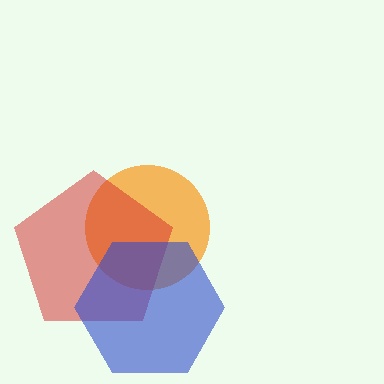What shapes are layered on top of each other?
The layered shapes are: an orange circle, a red pentagon, a blue hexagon.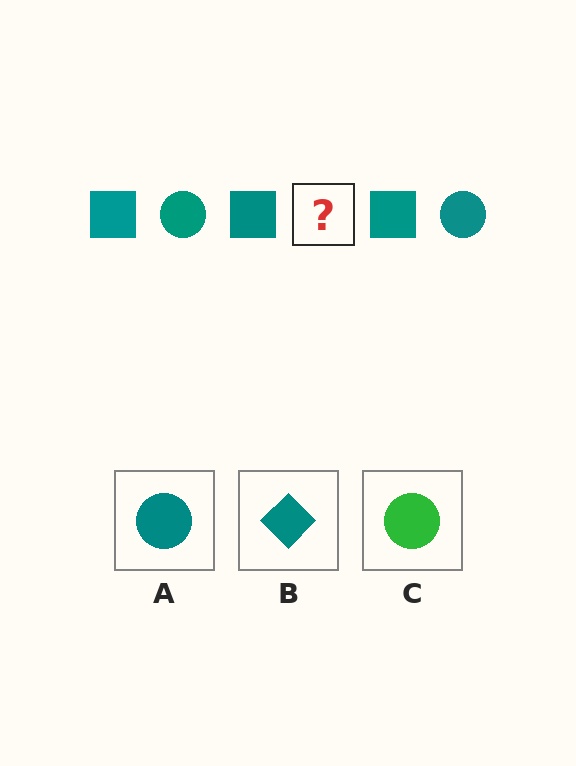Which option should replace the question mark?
Option A.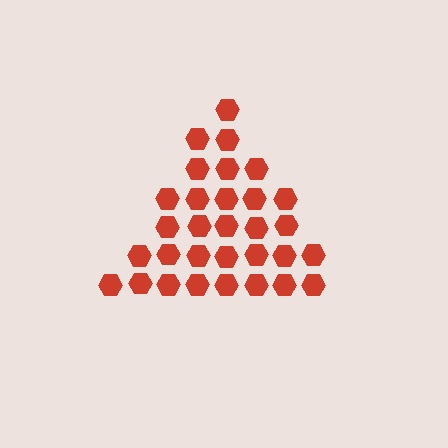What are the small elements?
The small elements are hexagons.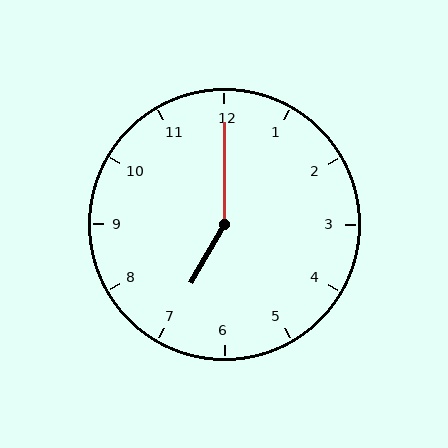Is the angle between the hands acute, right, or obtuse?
It is obtuse.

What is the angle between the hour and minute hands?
Approximately 150 degrees.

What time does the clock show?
7:00.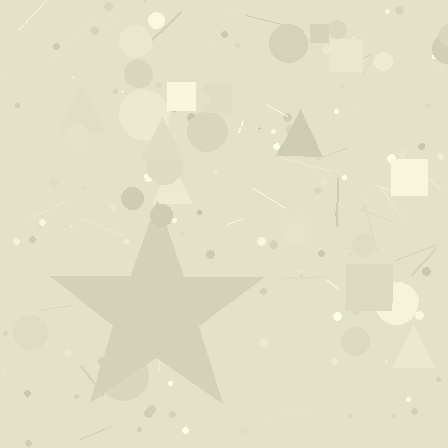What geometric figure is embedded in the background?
A star is embedded in the background.